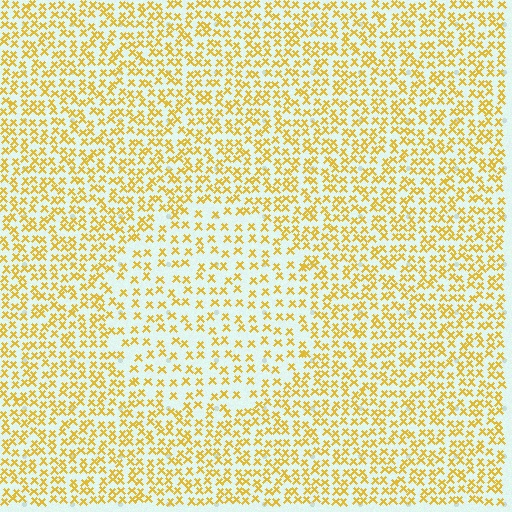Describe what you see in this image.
The image contains small yellow elements arranged at two different densities. A circle-shaped region is visible where the elements are less densely packed than the surrounding area.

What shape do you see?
I see a circle.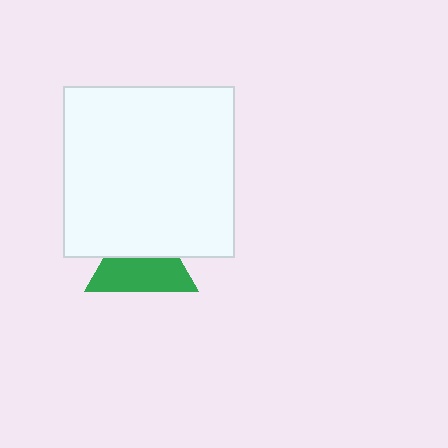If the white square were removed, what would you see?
You would see the complete green triangle.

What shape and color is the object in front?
The object in front is a white square.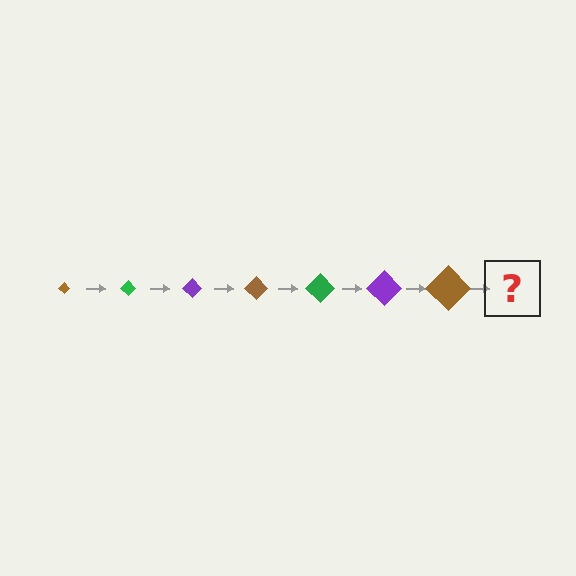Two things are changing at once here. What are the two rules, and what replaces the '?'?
The two rules are that the diamond grows larger each step and the color cycles through brown, green, and purple. The '?' should be a green diamond, larger than the previous one.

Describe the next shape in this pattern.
It should be a green diamond, larger than the previous one.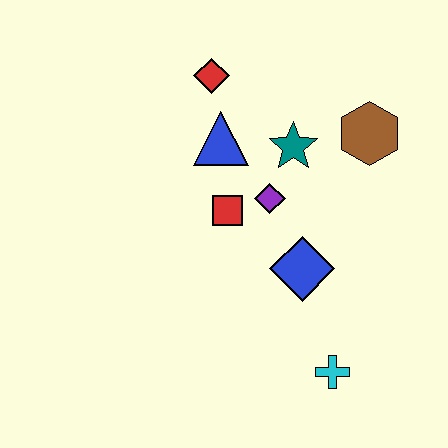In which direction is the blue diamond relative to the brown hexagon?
The blue diamond is below the brown hexagon.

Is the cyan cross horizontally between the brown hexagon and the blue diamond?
Yes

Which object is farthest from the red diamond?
The cyan cross is farthest from the red diamond.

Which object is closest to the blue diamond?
The purple diamond is closest to the blue diamond.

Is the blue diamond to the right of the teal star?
Yes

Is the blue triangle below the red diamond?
Yes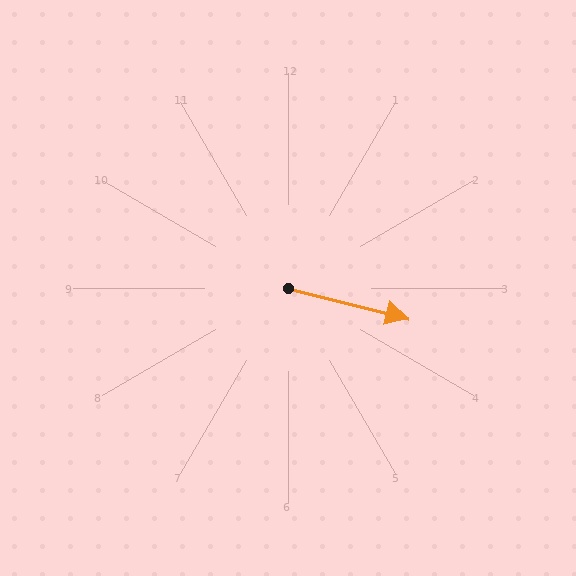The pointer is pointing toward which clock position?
Roughly 3 o'clock.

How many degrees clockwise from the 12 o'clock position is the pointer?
Approximately 104 degrees.